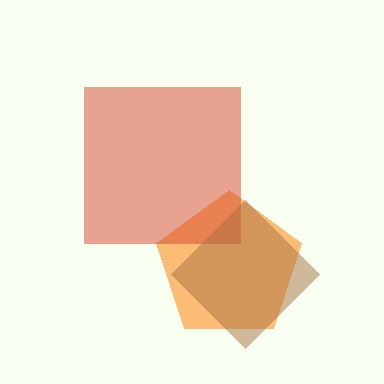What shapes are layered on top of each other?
The layered shapes are: an orange pentagon, a red square, a brown diamond.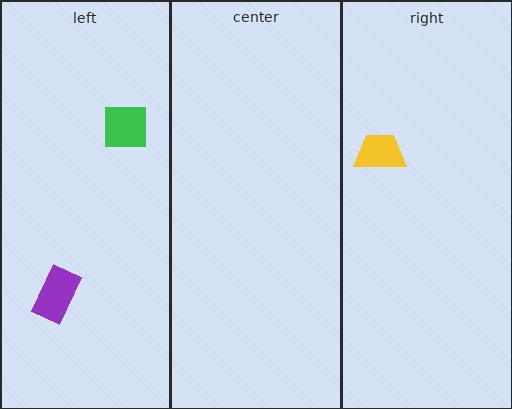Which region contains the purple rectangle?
The left region.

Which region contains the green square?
The left region.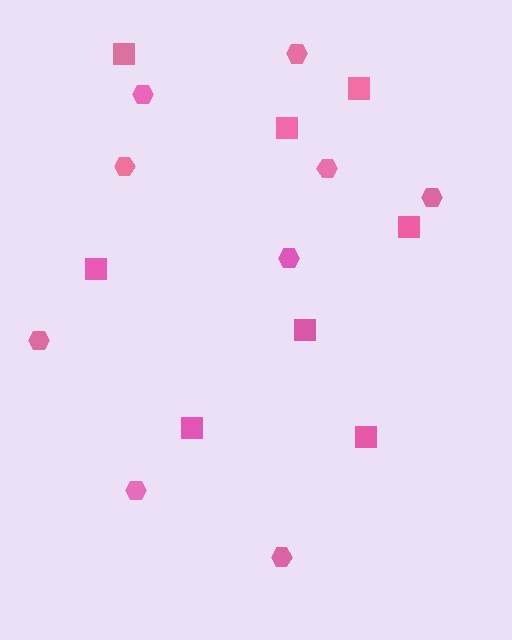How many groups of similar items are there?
There are 2 groups: one group of hexagons (9) and one group of squares (8).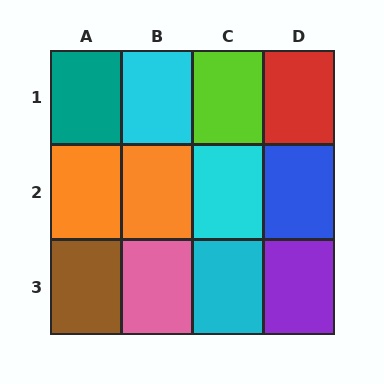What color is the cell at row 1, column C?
Lime.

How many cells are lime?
1 cell is lime.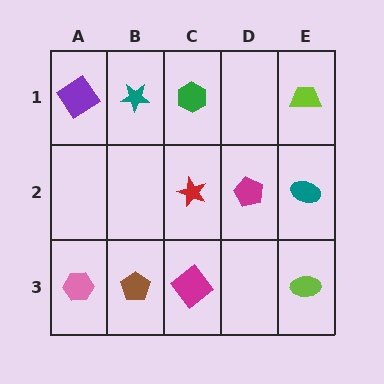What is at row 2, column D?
A magenta pentagon.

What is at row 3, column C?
A magenta diamond.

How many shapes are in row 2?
3 shapes.